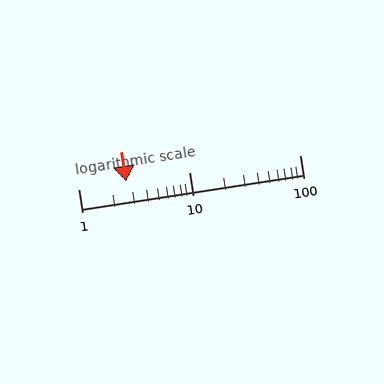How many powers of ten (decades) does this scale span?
The scale spans 2 decades, from 1 to 100.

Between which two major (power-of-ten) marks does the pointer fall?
The pointer is between 1 and 10.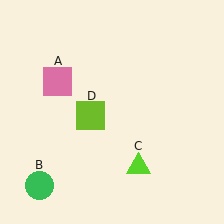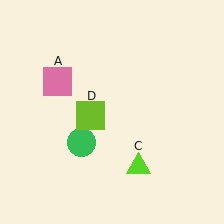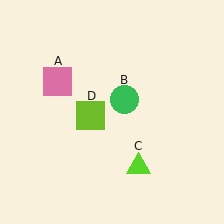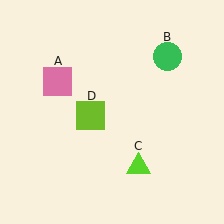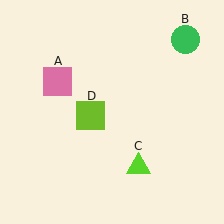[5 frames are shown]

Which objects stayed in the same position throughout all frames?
Pink square (object A) and lime triangle (object C) and lime square (object D) remained stationary.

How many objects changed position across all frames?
1 object changed position: green circle (object B).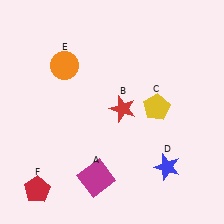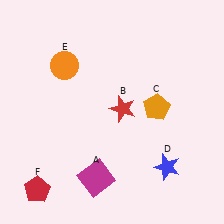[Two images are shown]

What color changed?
The pentagon (C) changed from yellow in Image 1 to orange in Image 2.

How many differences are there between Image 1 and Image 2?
There is 1 difference between the two images.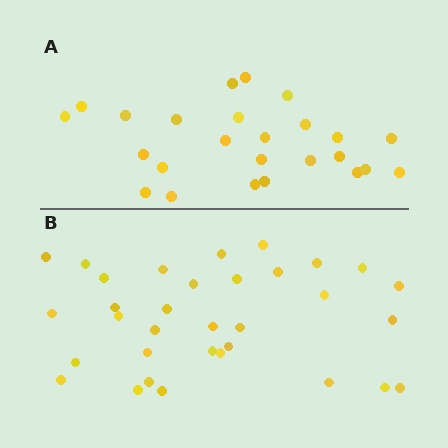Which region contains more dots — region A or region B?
Region B (the bottom region) has more dots.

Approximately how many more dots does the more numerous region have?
Region B has roughly 8 or so more dots than region A.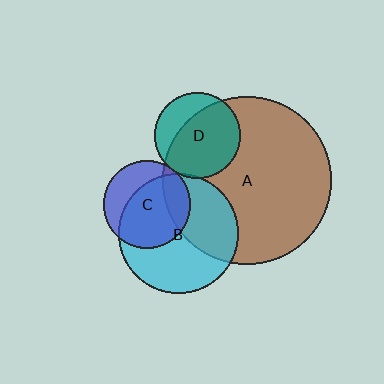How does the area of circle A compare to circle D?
Approximately 3.8 times.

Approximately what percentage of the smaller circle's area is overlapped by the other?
Approximately 70%.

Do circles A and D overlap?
Yes.